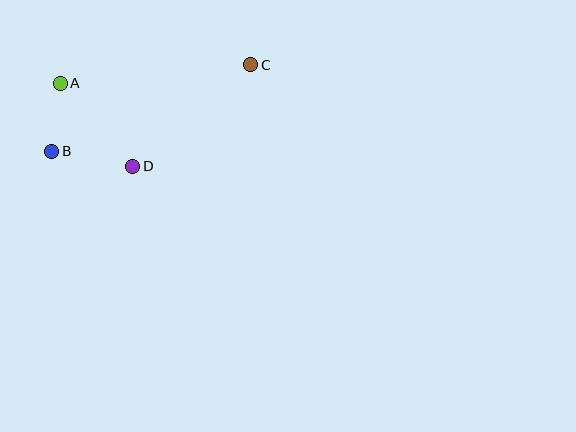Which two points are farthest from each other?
Points B and C are farthest from each other.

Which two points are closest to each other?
Points A and B are closest to each other.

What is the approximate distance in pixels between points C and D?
The distance between C and D is approximately 155 pixels.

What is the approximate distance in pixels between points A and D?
The distance between A and D is approximately 110 pixels.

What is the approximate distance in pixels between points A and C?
The distance between A and C is approximately 191 pixels.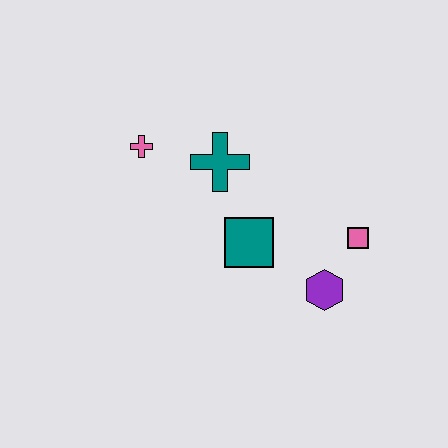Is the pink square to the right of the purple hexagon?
Yes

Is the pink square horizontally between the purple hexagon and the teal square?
No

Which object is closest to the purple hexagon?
The pink square is closest to the purple hexagon.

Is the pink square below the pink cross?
Yes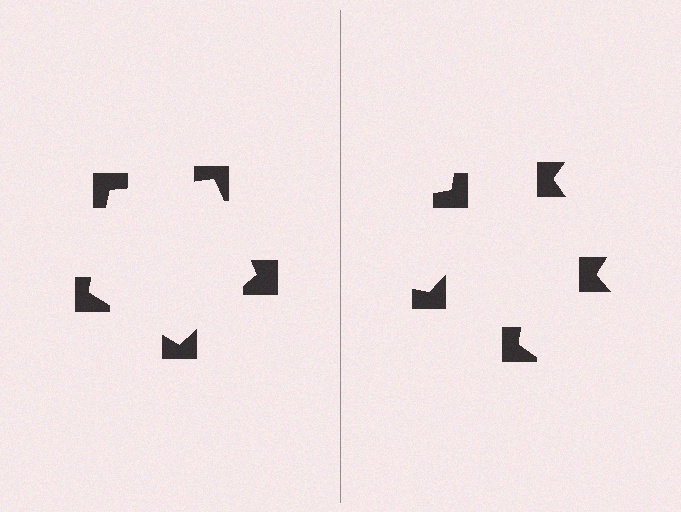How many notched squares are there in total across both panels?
10 — 5 on each side.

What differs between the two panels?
The notched squares are positioned identically on both sides; only the wedge orientations differ. On the left they align to a pentagon; on the right they are misaligned.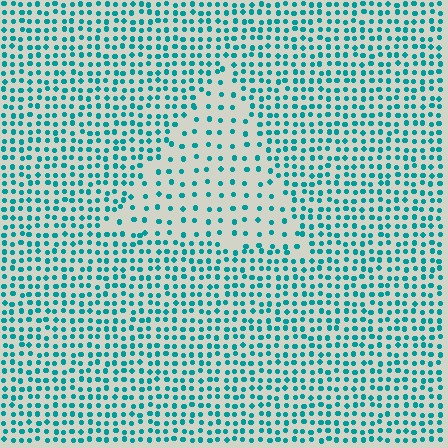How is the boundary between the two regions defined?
The boundary is defined by a change in element density (approximately 2.2x ratio). All elements are the same color, size, and shape.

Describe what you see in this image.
The image contains small teal elements arranged at two different densities. A triangle-shaped region is visible where the elements are less densely packed than the surrounding area.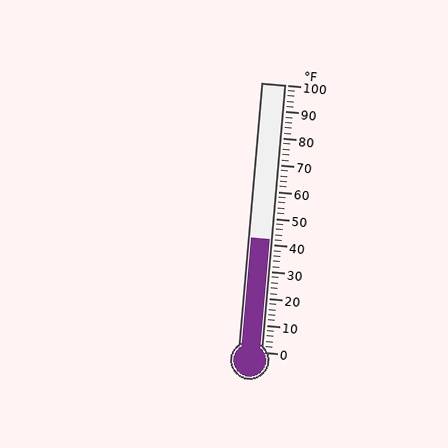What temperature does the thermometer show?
The thermometer shows approximately 42°F.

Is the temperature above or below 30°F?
The temperature is above 30°F.